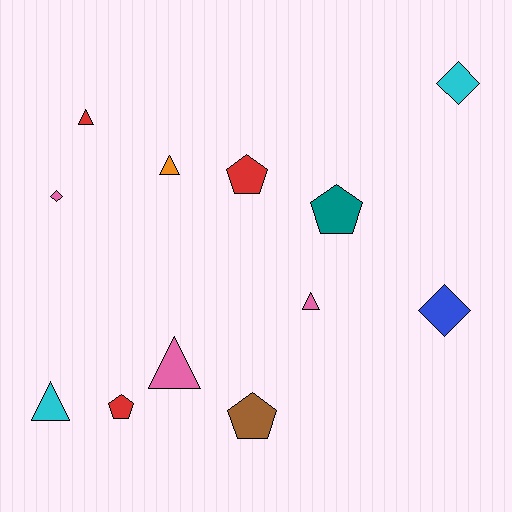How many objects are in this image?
There are 12 objects.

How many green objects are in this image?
There are no green objects.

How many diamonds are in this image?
There are 3 diamonds.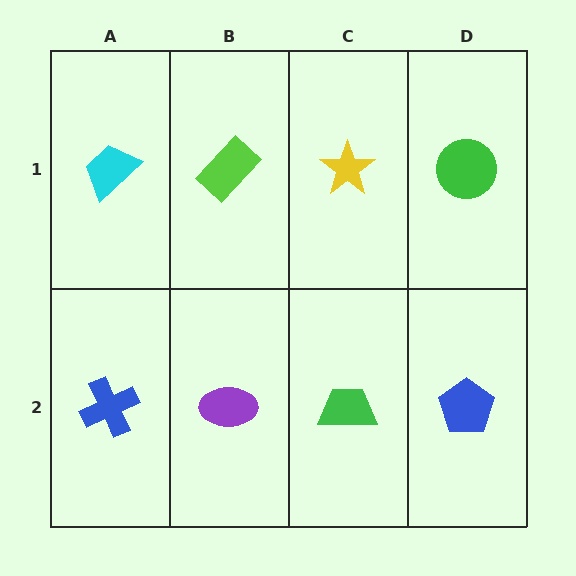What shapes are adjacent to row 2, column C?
A yellow star (row 1, column C), a purple ellipse (row 2, column B), a blue pentagon (row 2, column D).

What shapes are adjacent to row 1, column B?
A purple ellipse (row 2, column B), a cyan trapezoid (row 1, column A), a yellow star (row 1, column C).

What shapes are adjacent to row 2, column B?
A lime rectangle (row 1, column B), a blue cross (row 2, column A), a green trapezoid (row 2, column C).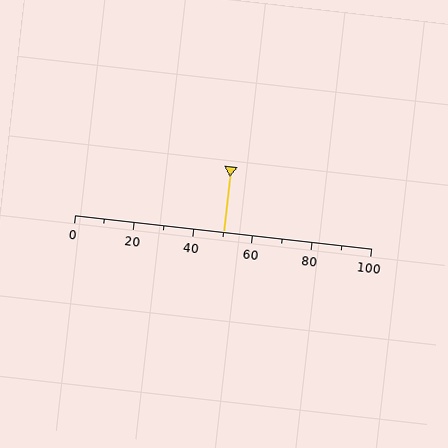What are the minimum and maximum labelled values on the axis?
The axis runs from 0 to 100.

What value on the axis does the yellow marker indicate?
The marker indicates approximately 50.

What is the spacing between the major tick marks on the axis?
The major ticks are spaced 20 apart.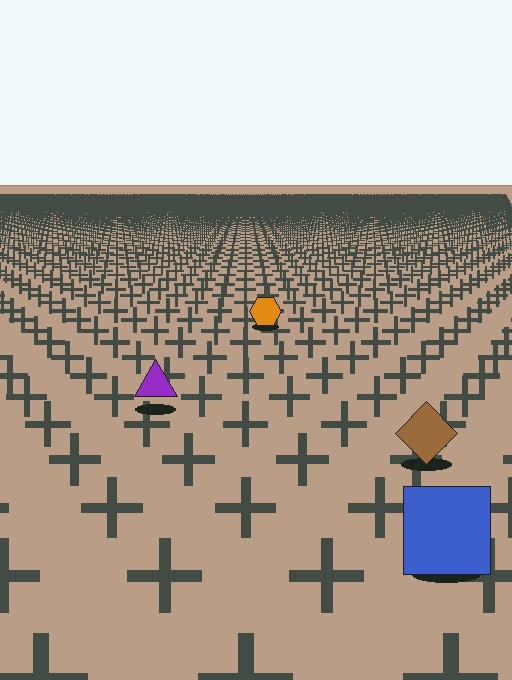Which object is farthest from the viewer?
The orange hexagon is farthest from the viewer. It appears smaller and the ground texture around it is denser.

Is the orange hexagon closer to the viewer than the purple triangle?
No. The purple triangle is closer — you can tell from the texture gradient: the ground texture is coarser near it.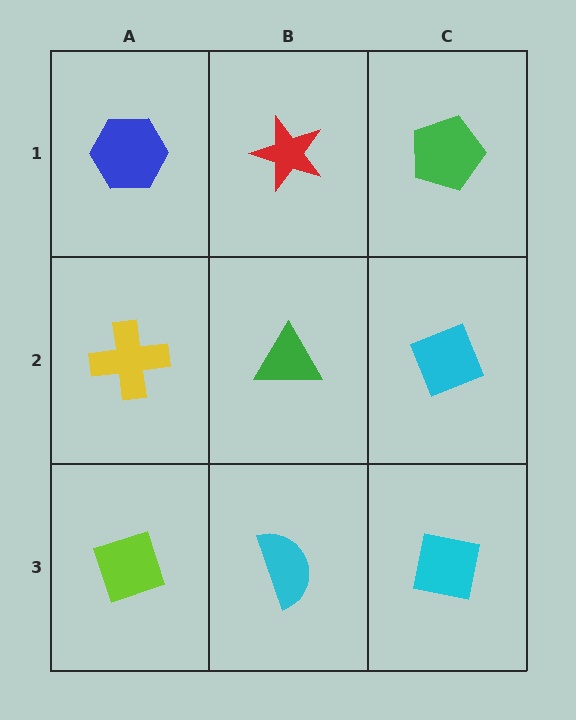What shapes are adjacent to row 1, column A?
A yellow cross (row 2, column A), a red star (row 1, column B).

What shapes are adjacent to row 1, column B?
A green triangle (row 2, column B), a blue hexagon (row 1, column A), a green pentagon (row 1, column C).